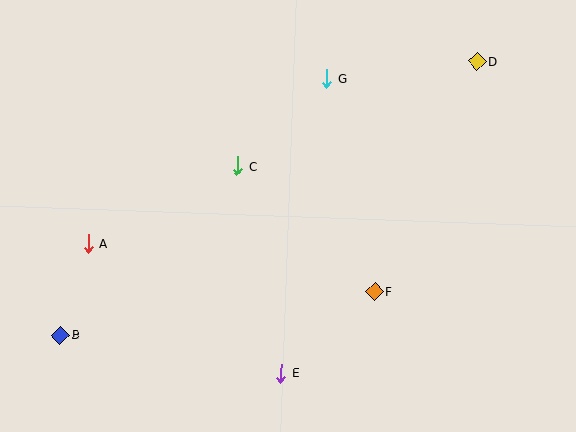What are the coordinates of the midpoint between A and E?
The midpoint between A and E is at (185, 308).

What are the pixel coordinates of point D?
Point D is at (477, 62).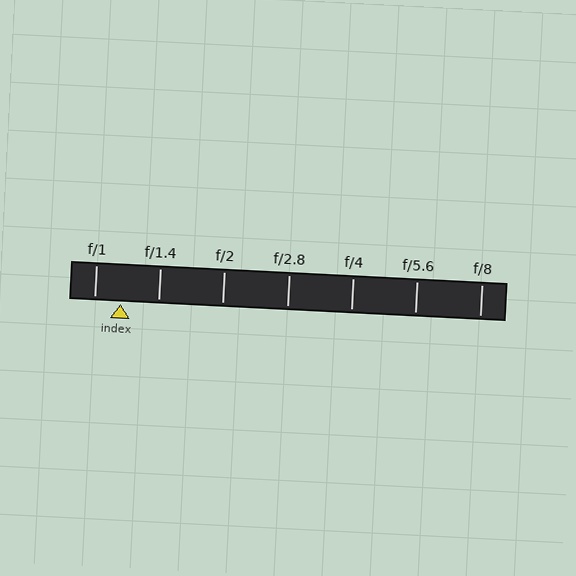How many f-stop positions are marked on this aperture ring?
There are 7 f-stop positions marked.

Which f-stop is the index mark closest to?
The index mark is closest to f/1.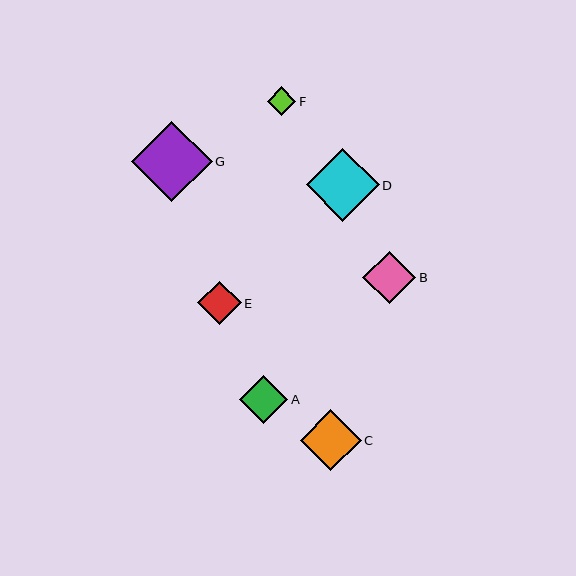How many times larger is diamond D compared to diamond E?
Diamond D is approximately 1.7 times the size of diamond E.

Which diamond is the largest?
Diamond G is the largest with a size of approximately 80 pixels.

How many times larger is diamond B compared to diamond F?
Diamond B is approximately 1.8 times the size of diamond F.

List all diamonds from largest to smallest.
From largest to smallest: G, D, C, B, A, E, F.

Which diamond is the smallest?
Diamond F is the smallest with a size of approximately 29 pixels.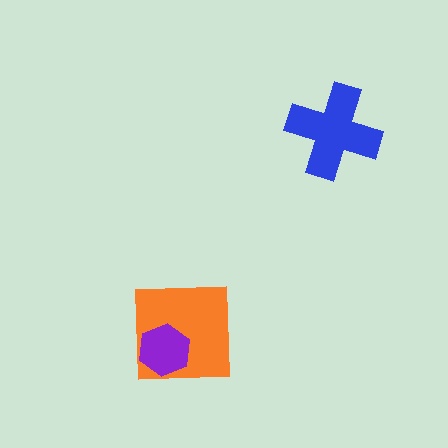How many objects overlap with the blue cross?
0 objects overlap with the blue cross.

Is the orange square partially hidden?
Yes, it is partially covered by another shape.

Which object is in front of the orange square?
The purple hexagon is in front of the orange square.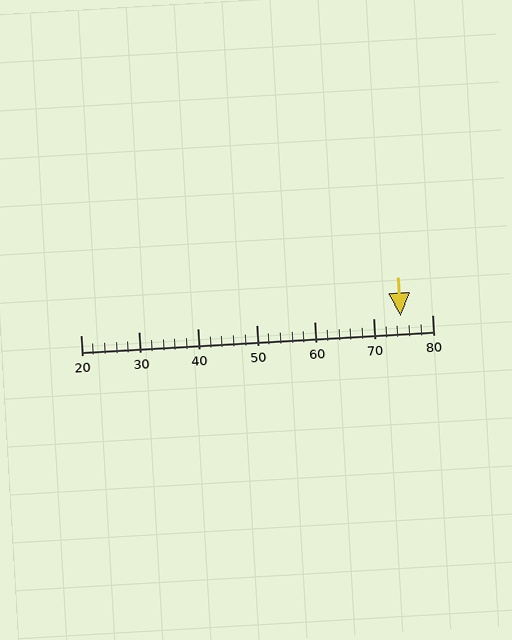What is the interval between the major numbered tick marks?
The major tick marks are spaced 10 units apart.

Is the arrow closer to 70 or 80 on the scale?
The arrow is closer to 70.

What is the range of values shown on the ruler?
The ruler shows values from 20 to 80.